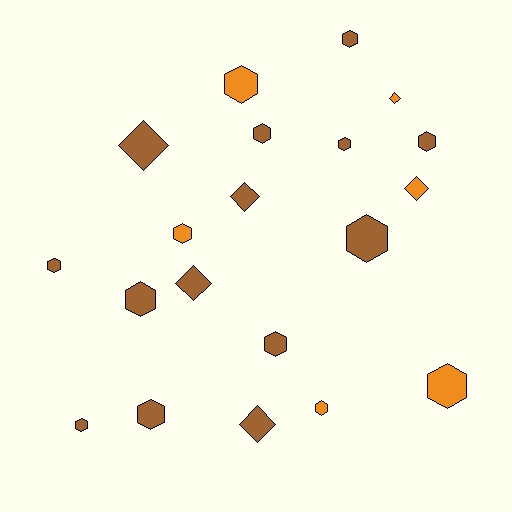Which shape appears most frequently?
Hexagon, with 14 objects.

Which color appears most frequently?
Brown, with 14 objects.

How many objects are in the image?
There are 20 objects.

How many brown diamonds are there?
There are 4 brown diamonds.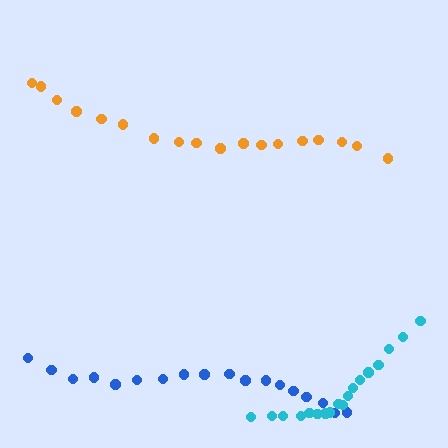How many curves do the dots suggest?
There are 3 distinct paths.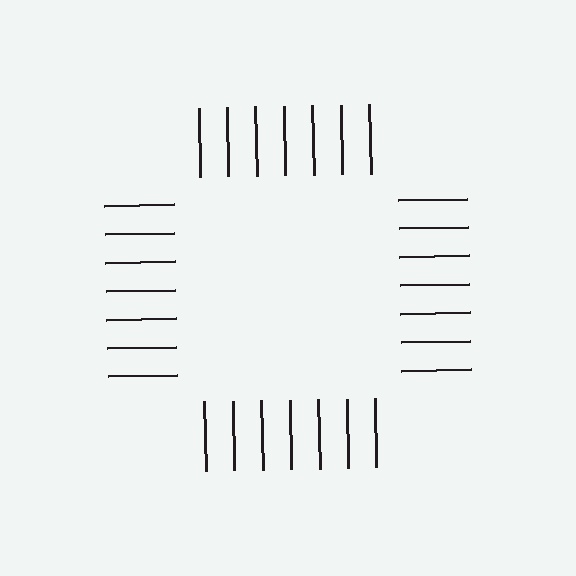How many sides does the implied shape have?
4 sides — the line-ends trace a square.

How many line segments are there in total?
28 — 7 along each of the 4 edges.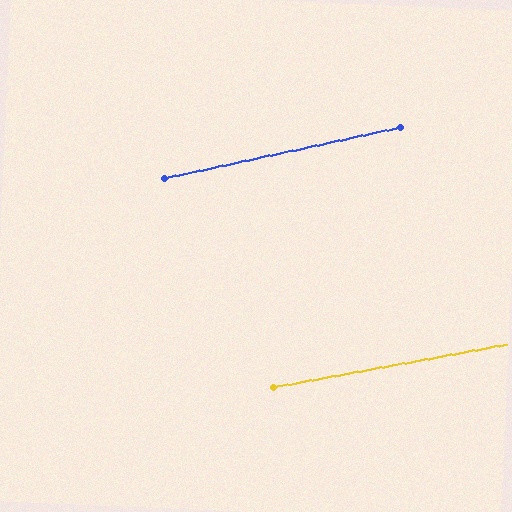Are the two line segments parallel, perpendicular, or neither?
Parallel — their directions differ by only 2.0°.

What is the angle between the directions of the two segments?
Approximately 2 degrees.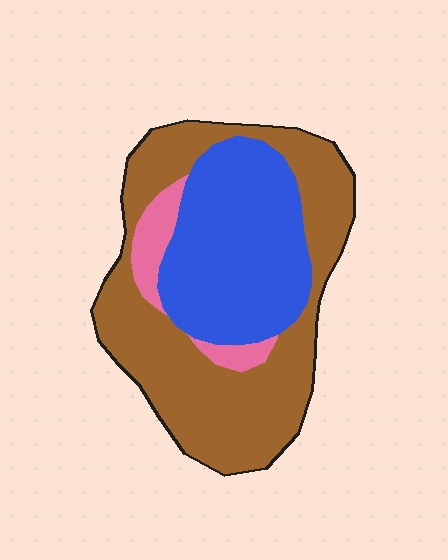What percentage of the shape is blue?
Blue covers 37% of the shape.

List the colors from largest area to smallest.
From largest to smallest: brown, blue, pink.